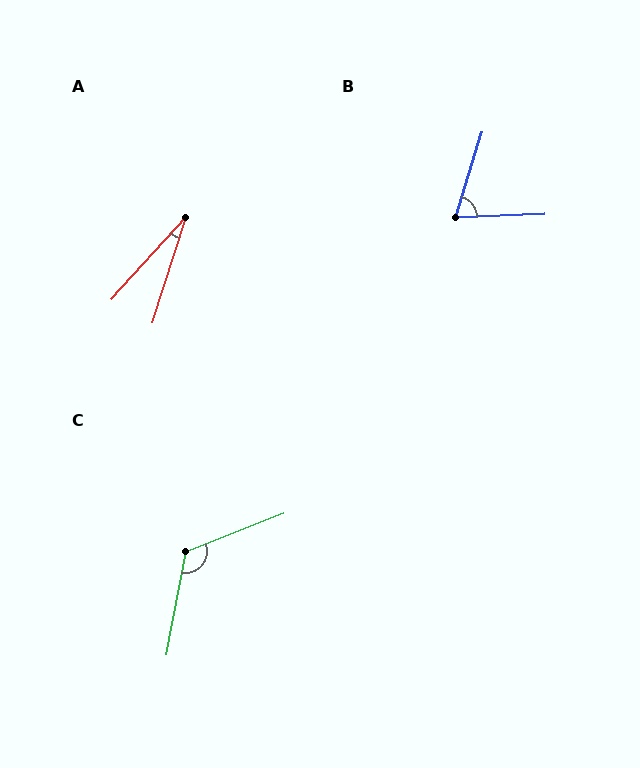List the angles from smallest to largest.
A (24°), B (71°), C (122°).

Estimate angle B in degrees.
Approximately 71 degrees.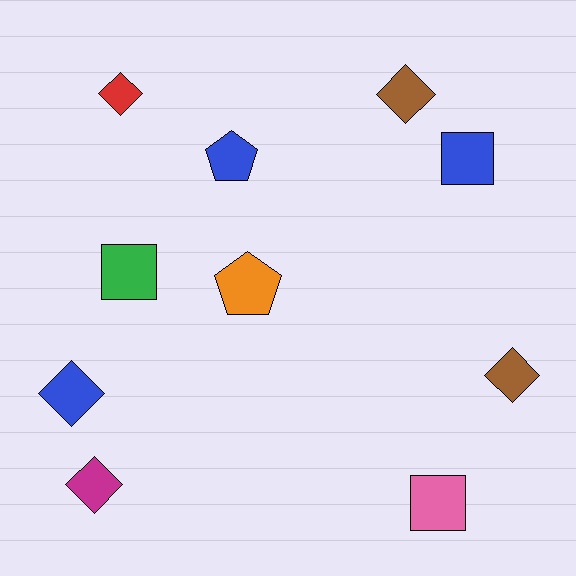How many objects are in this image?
There are 10 objects.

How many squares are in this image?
There are 3 squares.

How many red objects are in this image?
There is 1 red object.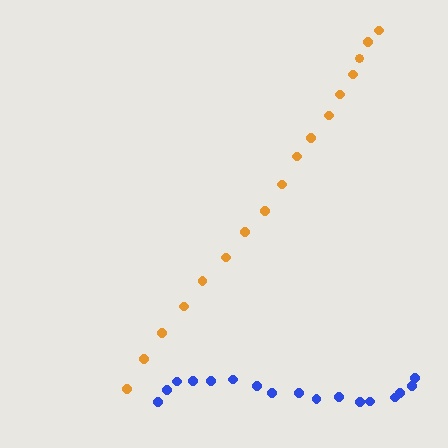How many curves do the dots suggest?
There are 2 distinct paths.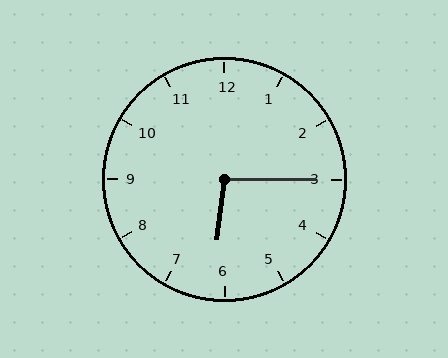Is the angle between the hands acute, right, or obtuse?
It is obtuse.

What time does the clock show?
6:15.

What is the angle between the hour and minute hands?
Approximately 98 degrees.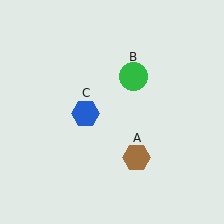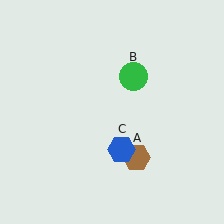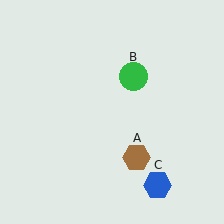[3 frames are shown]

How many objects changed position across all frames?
1 object changed position: blue hexagon (object C).